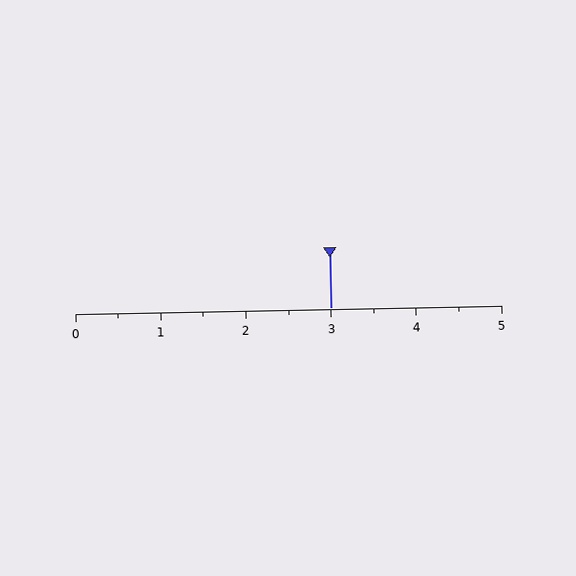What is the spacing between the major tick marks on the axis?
The major ticks are spaced 1 apart.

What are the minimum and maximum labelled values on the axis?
The axis runs from 0 to 5.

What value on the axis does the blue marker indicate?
The marker indicates approximately 3.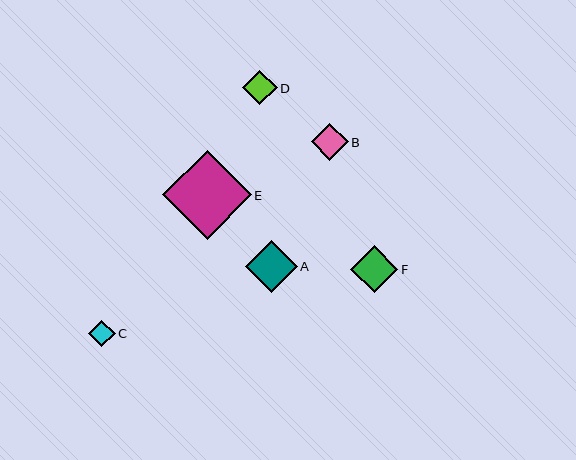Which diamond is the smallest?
Diamond C is the smallest with a size of approximately 27 pixels.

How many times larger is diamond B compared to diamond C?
Diamond B is approximately 1.4 times the size of diamond C.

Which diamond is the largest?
Diamond E is the largest with a size of approximately 89 pixels.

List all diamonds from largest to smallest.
From largest to smallest: E, A, F, B, D, C.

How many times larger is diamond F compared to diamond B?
Diamond F is approximately 1.3 times the size of diamond B.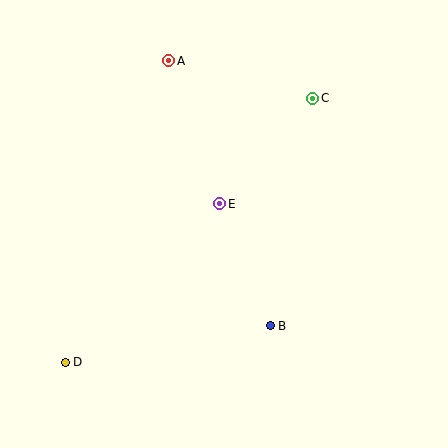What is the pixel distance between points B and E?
The distance between B and E is 132 pixels.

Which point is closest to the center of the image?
Point E at (220, 204) is closest to the center.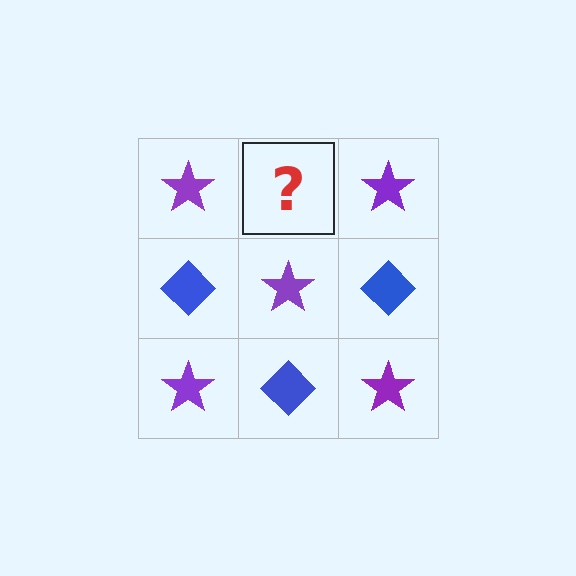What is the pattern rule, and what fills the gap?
The rule is that it alternates purple star and blue diamond in a checkerboard pattern. The gap should be filled with a blue diamond.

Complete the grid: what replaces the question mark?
The question mark should be replaced with a blue diamond.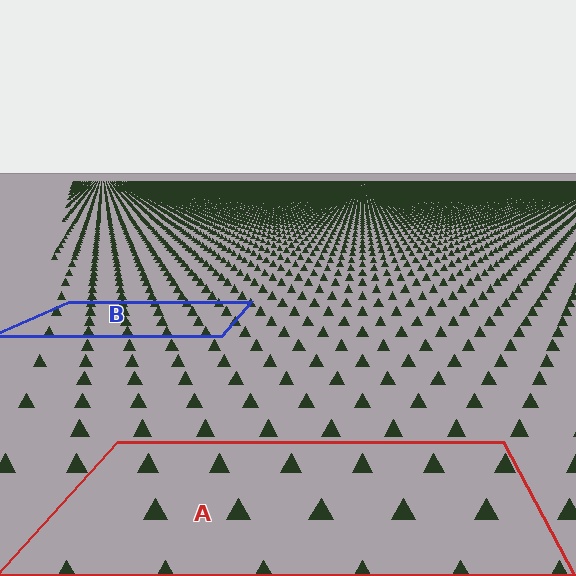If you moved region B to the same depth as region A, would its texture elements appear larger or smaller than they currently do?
They would appear larger. At a closer depth, the same texture elements are projected at a bigger on-screen size.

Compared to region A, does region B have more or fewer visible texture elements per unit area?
Region B has more texture elements per unit area — they are packed more densely because it is farther away.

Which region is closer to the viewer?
Region A is closer. The texture elements there are larger and more spread out.